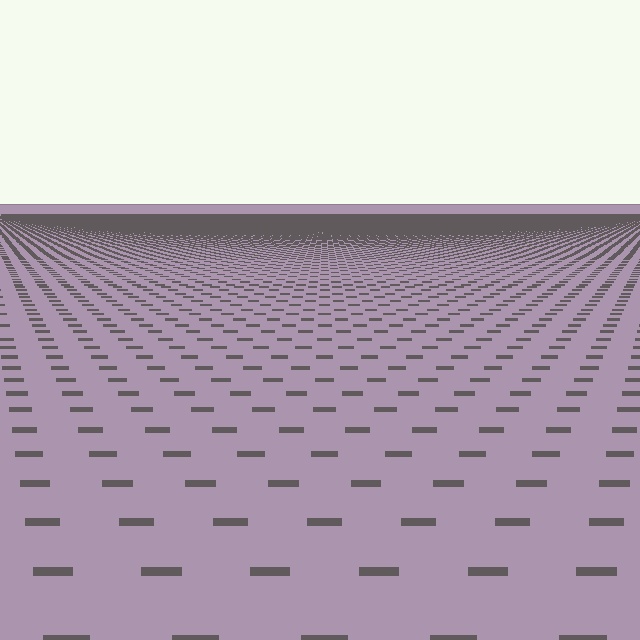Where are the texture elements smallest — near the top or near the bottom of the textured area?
Near the top.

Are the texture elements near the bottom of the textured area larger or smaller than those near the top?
Larger. Near the bottom, elements are closer to the viewer and appear at a bigger on-screen size.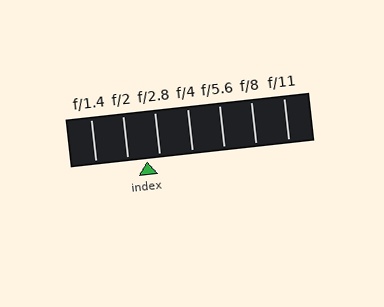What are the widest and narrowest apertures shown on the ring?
The widest aperture shown is f/1.4 and the narrowest is f/11.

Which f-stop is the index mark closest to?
The index mark is closest to f/2.8.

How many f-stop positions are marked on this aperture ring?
There are 7 f-stop positions marked.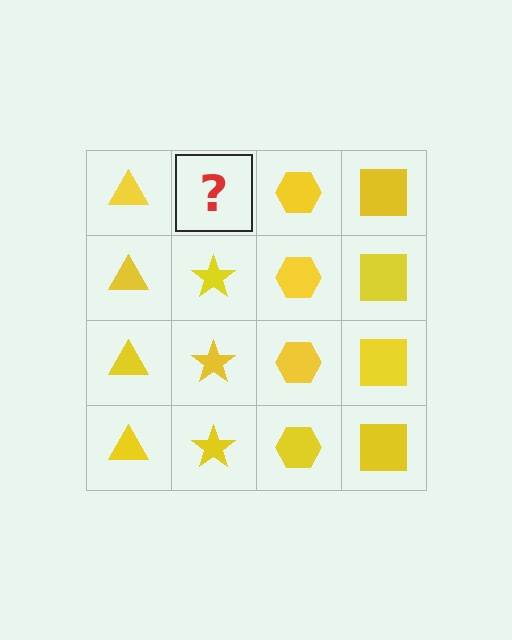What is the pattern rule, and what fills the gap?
The rule is that each column has a consistent shape. The gap should be filled with a yellow star.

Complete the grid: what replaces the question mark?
The question mark should be replaced with a yellow star.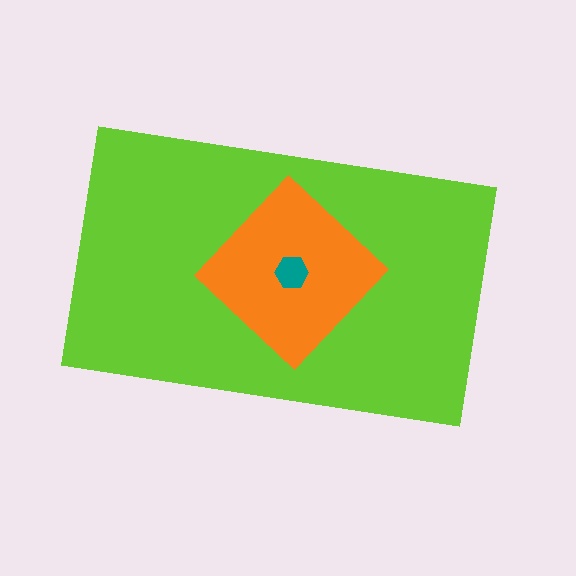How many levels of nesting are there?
3.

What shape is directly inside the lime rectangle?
The orange diamond.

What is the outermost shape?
The lime rectangle.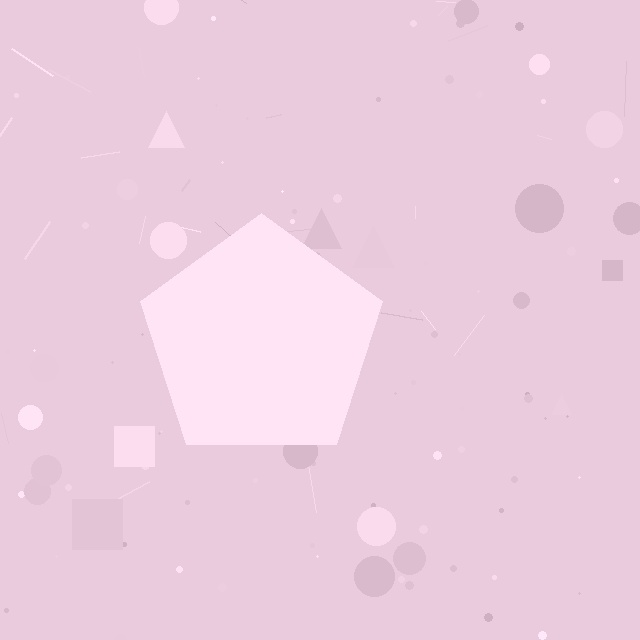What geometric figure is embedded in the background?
A pentagon is embedded in the background.